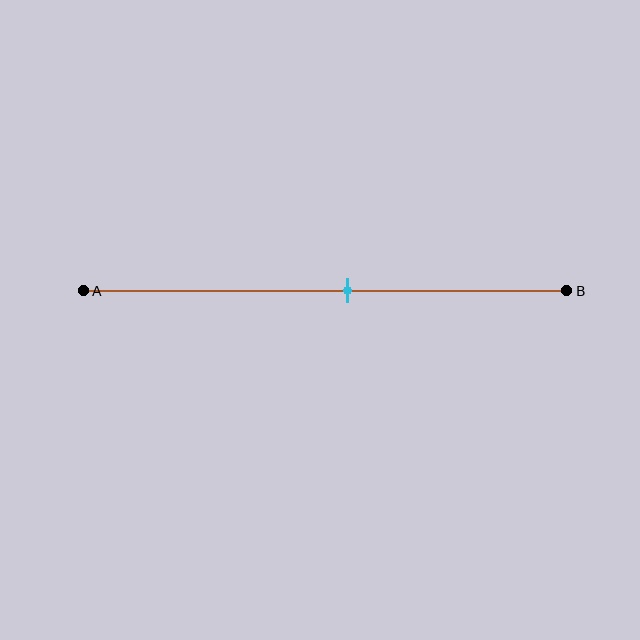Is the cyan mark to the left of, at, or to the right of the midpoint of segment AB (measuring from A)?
The cyan mark is to the right of the midpoint of segment AB.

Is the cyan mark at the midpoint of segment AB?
No, the mark is at about 55% from A, not at the 50% midpoint.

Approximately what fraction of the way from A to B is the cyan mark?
The cyan mark is approximately 55% of the way from A to B.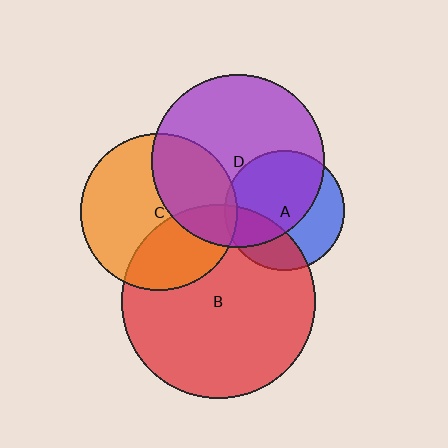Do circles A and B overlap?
Yes.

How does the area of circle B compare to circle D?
Approximately 1.3 times.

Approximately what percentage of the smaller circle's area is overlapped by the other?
Approximately 30%.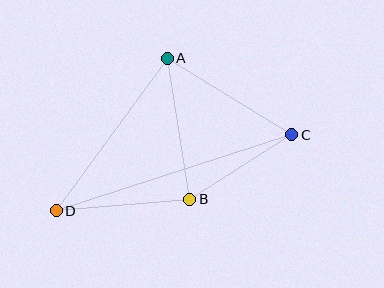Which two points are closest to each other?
Points B and C are closest to each other.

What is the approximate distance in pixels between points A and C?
The distance between A and C is approximately 146 pixels.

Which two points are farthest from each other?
Points C and D are farthest from each other.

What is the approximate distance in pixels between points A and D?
The distance between A and D is approximately 189 pixels.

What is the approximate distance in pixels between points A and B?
The distance between A and B is approximately 143 pixels.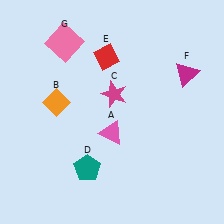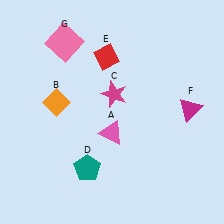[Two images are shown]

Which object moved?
The magenta triangle (F) moved down.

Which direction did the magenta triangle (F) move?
The magenta triangle (F) moved down.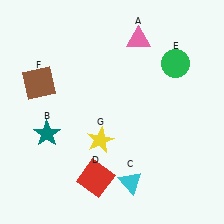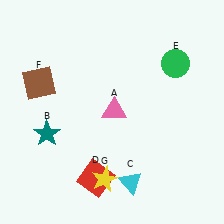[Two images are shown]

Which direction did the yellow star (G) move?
The yellow star (G) moved down.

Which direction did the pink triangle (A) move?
The pink triangle (A) moved down.